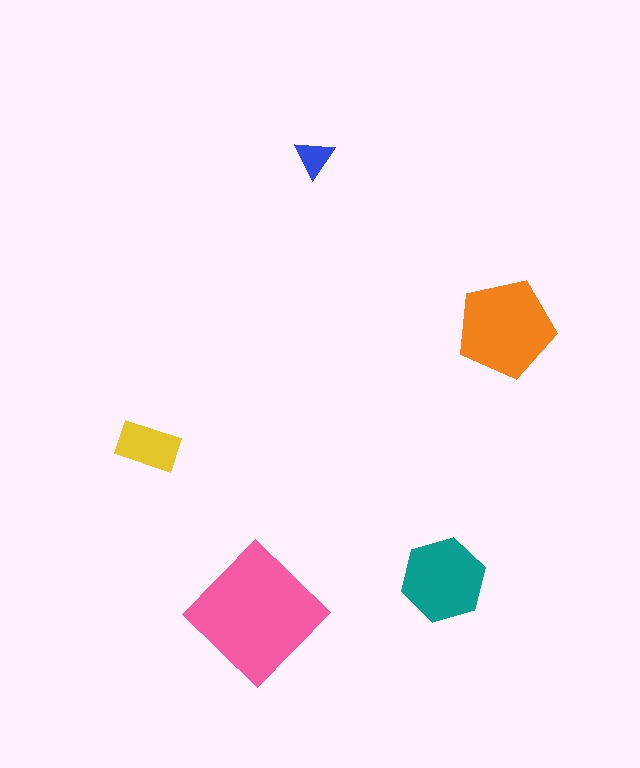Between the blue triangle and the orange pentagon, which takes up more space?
The orange pentagon.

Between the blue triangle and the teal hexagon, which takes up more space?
The teal hexagon.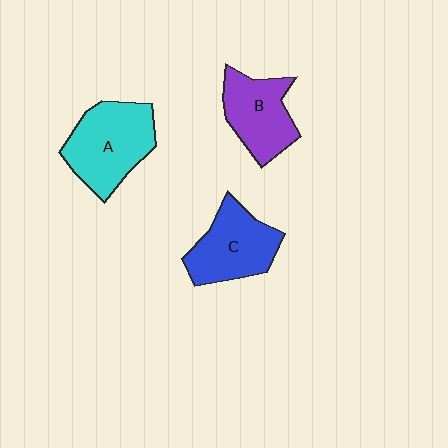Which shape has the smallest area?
Shape B (purple).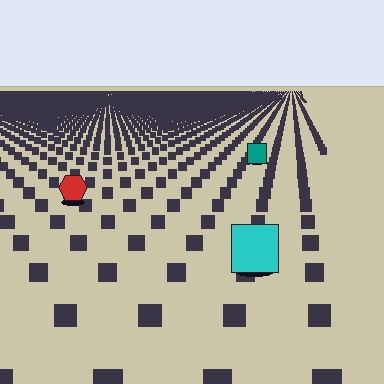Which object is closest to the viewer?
The cyan square is closest. The texture marks near it are larger and more spread out.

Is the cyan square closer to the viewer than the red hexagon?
Yes. The cyan square is closer — you can tell from the texture gradient: the ground texture is coarser near it.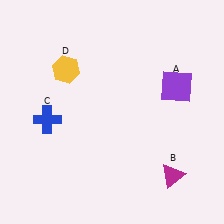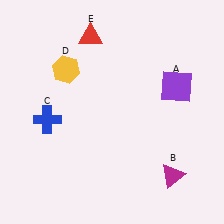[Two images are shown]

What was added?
A red triangle (E) was added in Image 2.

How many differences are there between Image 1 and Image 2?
There is 1 difference between the two images.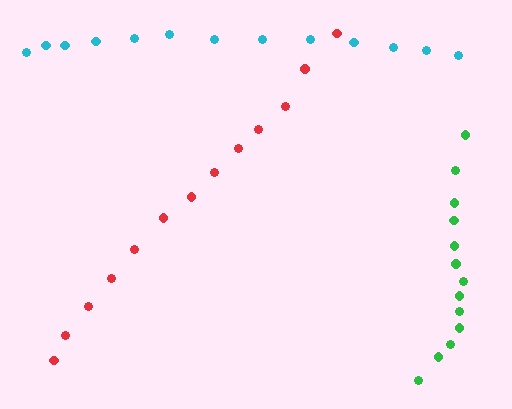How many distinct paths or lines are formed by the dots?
There are 3 distinct paths.